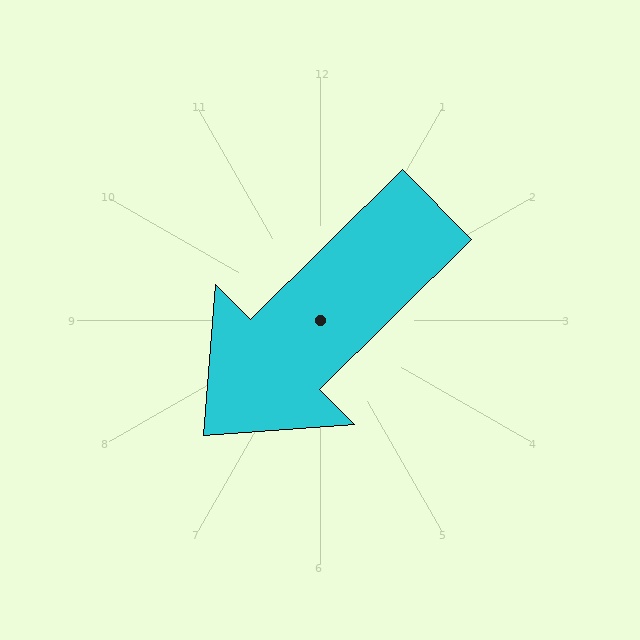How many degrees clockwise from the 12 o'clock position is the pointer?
Approximately 225 degrees.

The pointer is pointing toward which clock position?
Roughly 8 o'clock.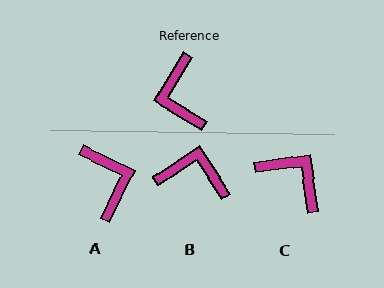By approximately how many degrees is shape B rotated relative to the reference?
Approximately 115 degrees clockwise.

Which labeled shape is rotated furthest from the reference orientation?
A, about 174 degrees away.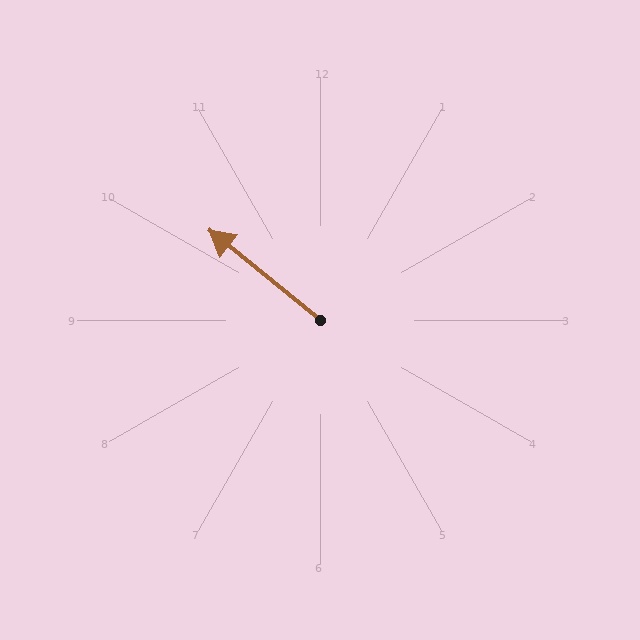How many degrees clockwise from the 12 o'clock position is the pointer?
Approximately 309 degrees.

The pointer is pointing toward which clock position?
Roughly 10 o'clock.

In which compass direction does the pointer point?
Northwest.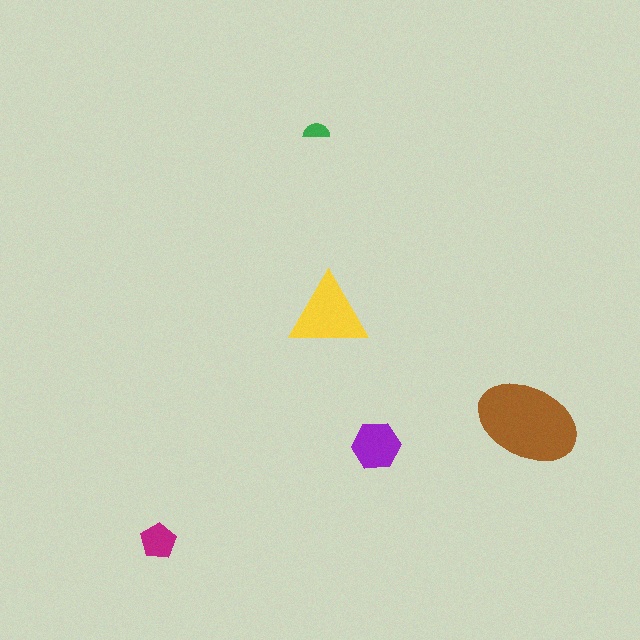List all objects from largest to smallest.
The brown ellipse, the yellow triangle, the purple hexagon, the magenta pentagon, the green semicircle.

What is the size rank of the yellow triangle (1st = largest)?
2nd.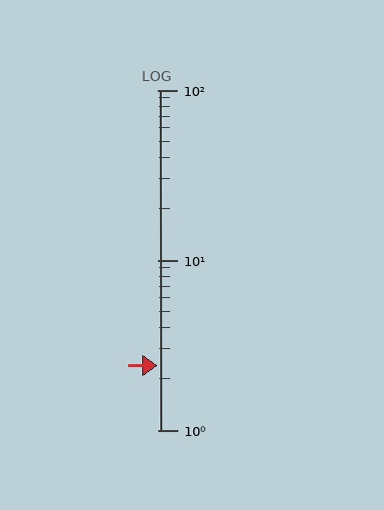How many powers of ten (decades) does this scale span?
The scale spans 2 decades, from 1 to 100.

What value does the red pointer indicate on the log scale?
The pointer indicates approximately 2.4.